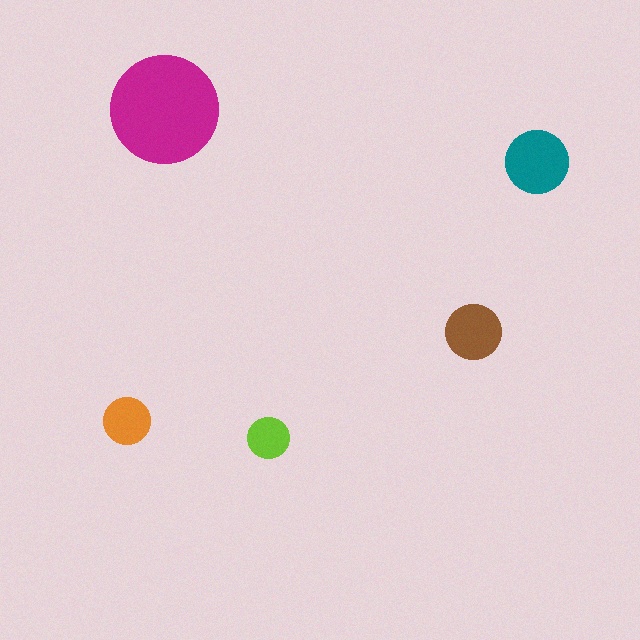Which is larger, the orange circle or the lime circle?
The orange one.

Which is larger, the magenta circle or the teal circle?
The magenta one.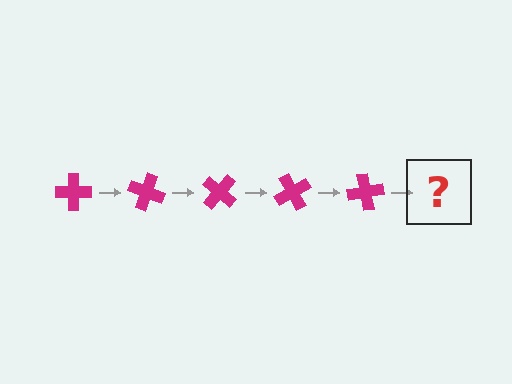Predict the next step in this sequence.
The next step is a magenta cross rotated 100 degrees.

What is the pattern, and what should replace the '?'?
The pattern is that the cross rotates 20 degrees each step. The '?' should be a magenta cross rotated 100 degrees.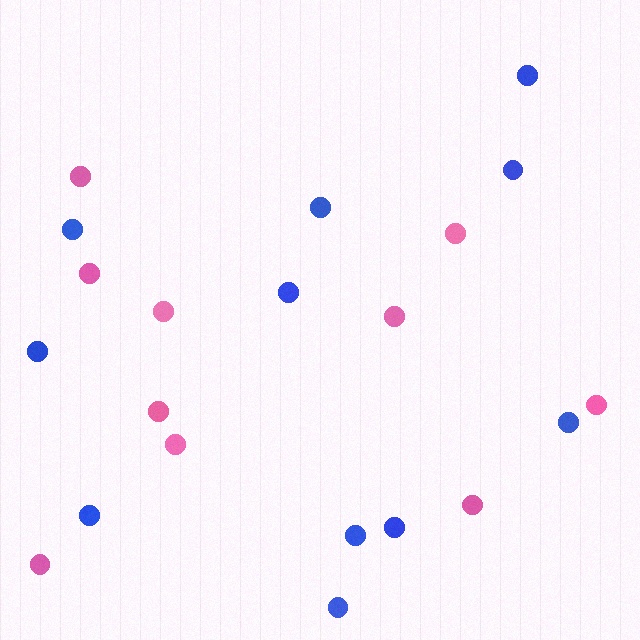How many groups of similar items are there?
There are 2 groups: one group of blue circles (11) and one group of pink circles (10).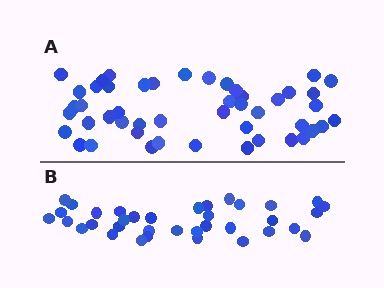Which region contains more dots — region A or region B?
Region A (the top region) has more dots.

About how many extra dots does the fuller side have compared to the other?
Region A has roughly 12 or so more dots than region B.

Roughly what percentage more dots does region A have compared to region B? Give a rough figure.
About 35% more.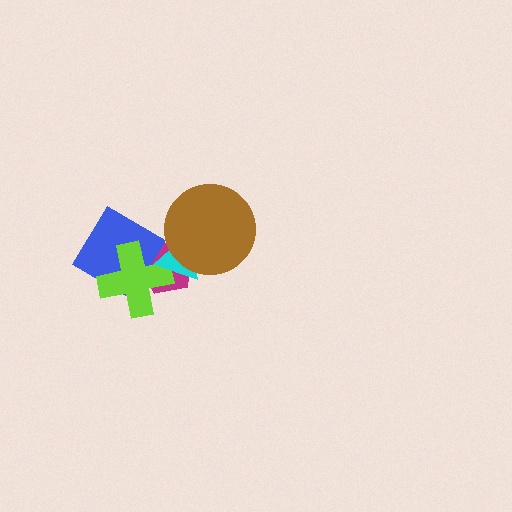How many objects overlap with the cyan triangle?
4 objects overlap with the cyan triangle.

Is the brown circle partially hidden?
No, no other shape covers it.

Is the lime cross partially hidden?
Yes, it is partially covered by another shape.